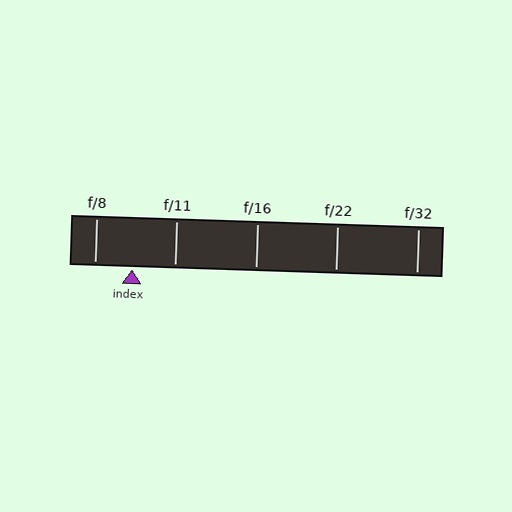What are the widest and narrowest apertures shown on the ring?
The widest aperture shown is f/8 and the narrowest is f/32.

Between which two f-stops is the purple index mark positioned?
The index mark is between f/8 and f/11.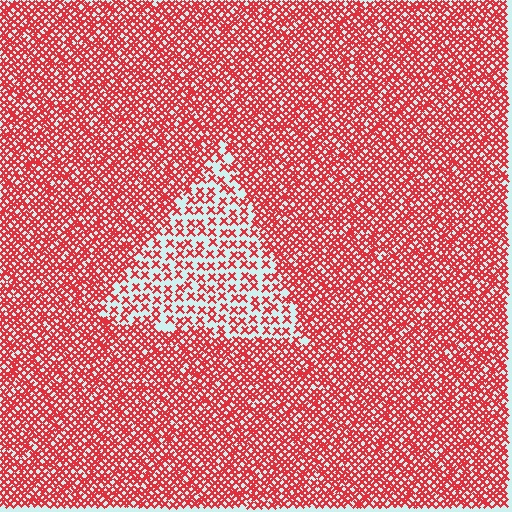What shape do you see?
I see a triangle.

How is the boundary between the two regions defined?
The boundary is defined by a change in element density (approximately 2.4x ratio). All elements are the same color, size, and shape.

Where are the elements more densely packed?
The elements are more densely packed outside the triangle boundary.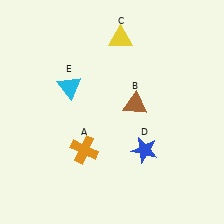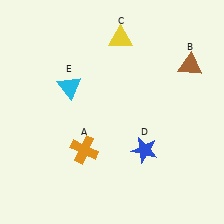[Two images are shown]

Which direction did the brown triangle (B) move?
The brown triangle (B) moved right.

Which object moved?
The brown triangle (B) moved right.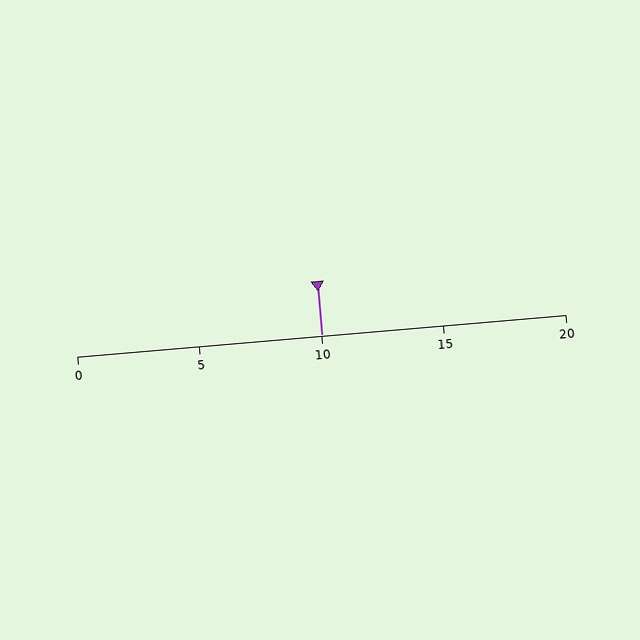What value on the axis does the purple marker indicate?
The marker indicates approximately 10.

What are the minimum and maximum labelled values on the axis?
The axis runs from 0 to 20.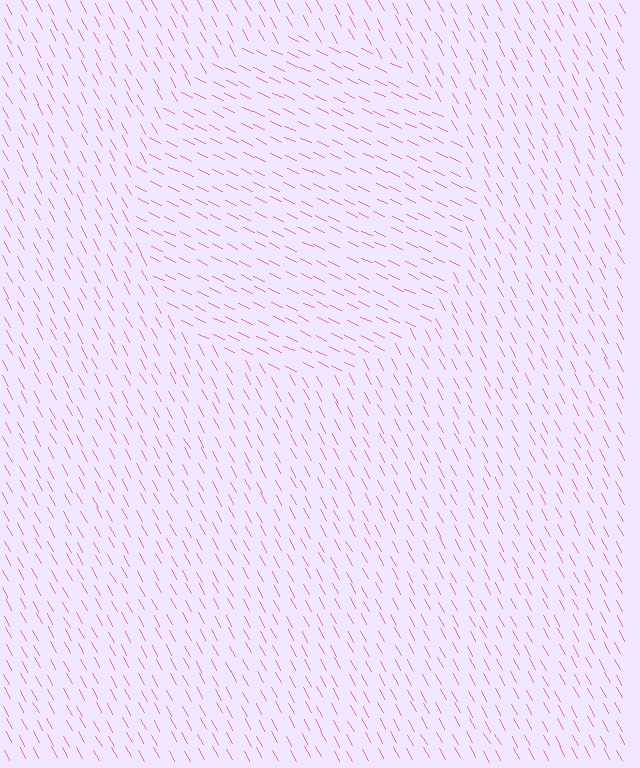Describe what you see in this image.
The image is filled with small pink line segments. A circle region in the image has lines oriented differently from the surrounding lines, creating a visible texture boundary.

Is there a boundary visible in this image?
Yes, there is a texture boundary formed by a change in line orientation.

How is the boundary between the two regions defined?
The boundary is defined purely by a change in line orientation (approximately 36 degrees difference). All lines are the same color and thickness.